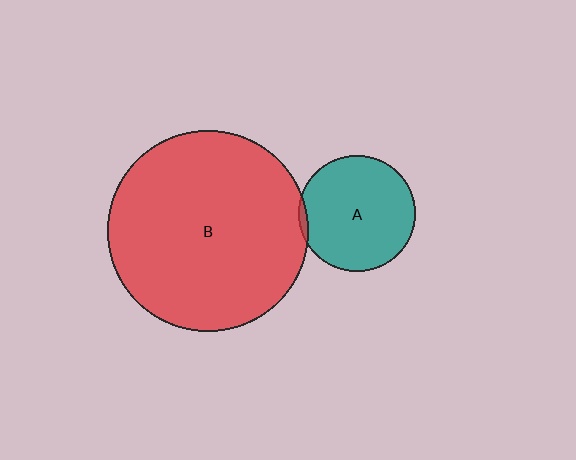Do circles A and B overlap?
Yes.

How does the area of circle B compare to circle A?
Approximately 3.0 times.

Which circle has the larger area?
Circle B (red).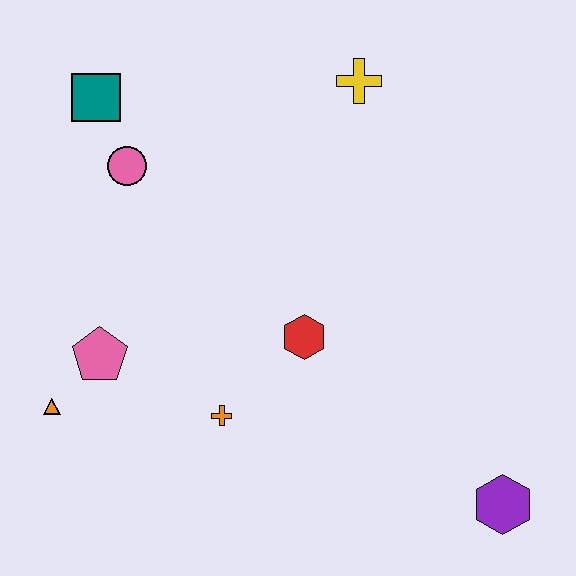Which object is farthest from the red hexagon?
The teal square is farthest from the red hexagon.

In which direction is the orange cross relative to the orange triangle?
The orange cross is to the right of the orange triangle.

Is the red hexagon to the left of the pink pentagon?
No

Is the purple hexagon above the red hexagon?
No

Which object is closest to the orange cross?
The red hexagon is closest to the orange cross.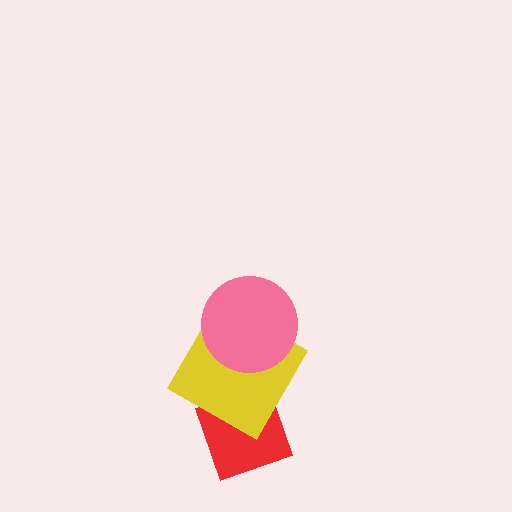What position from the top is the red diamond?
The red diamond is 3rd from the top.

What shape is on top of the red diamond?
The yellow square is on top of the red diamond.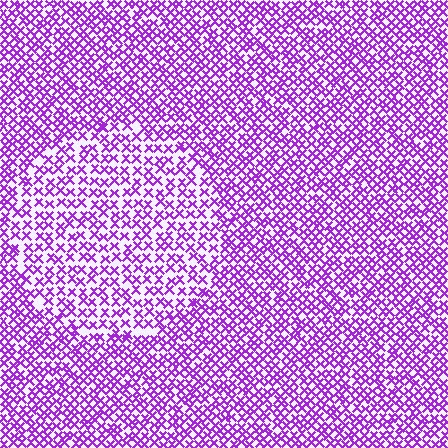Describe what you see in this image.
The image contains small purple elements arranged at two different densities. A circle-shaped region is visible where the elements are less densely packed than the surrounding area.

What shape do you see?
I see a circle.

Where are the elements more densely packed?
The elements are more densely packed outside the circle boundary.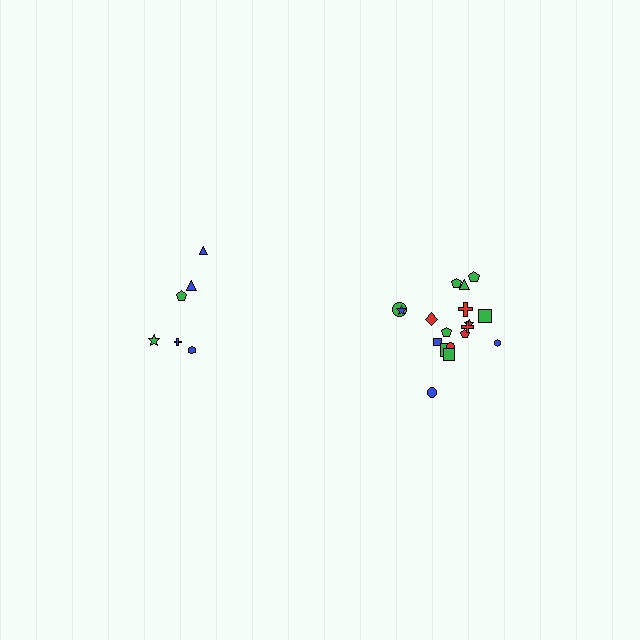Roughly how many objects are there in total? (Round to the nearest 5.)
Roughly 25 objects in total.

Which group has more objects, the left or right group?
The right group.